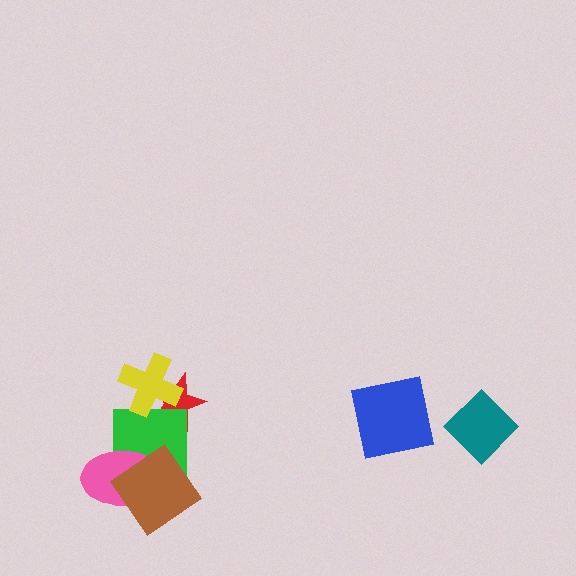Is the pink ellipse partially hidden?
Yes, it is partially covered by another shape.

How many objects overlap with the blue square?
0 objects overlap with the blue square.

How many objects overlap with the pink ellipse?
2 objects overlap with the pink ellipse.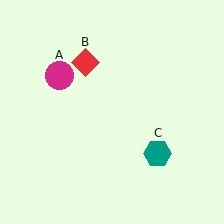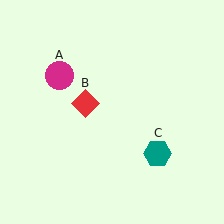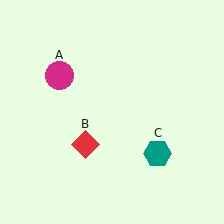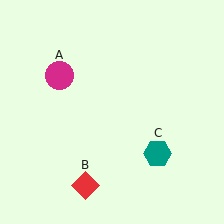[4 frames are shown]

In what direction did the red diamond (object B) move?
The red diamond (object B) moved down.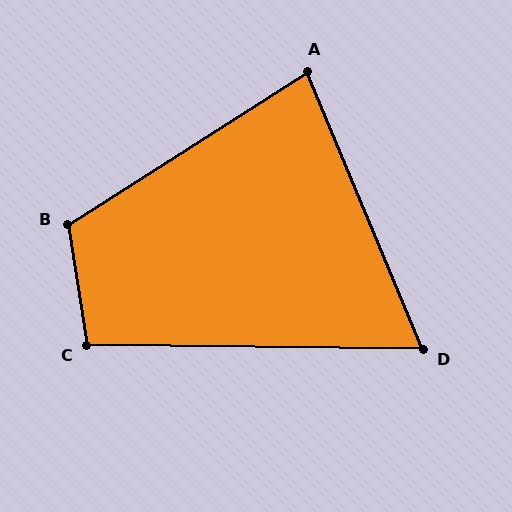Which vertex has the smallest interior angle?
D, at approximately 67 degrees.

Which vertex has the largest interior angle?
B, at approximately 113 degrees.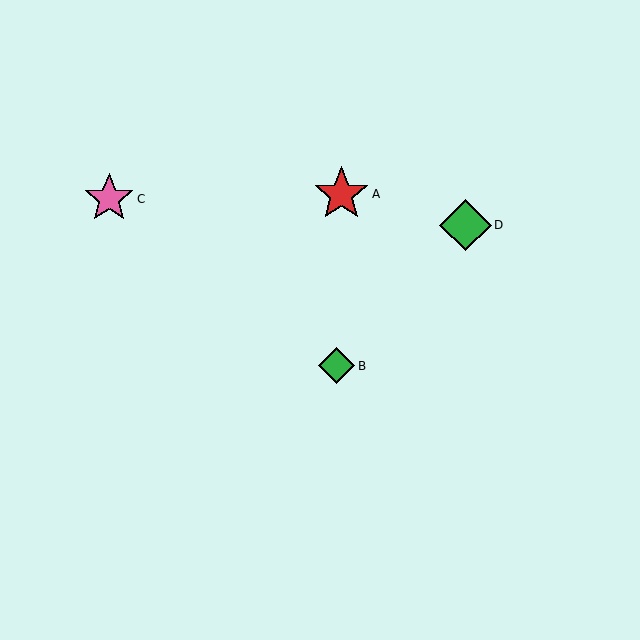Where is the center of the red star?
The center of the red star is at (341, 194).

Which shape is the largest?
The red star (labeled A) is the largest.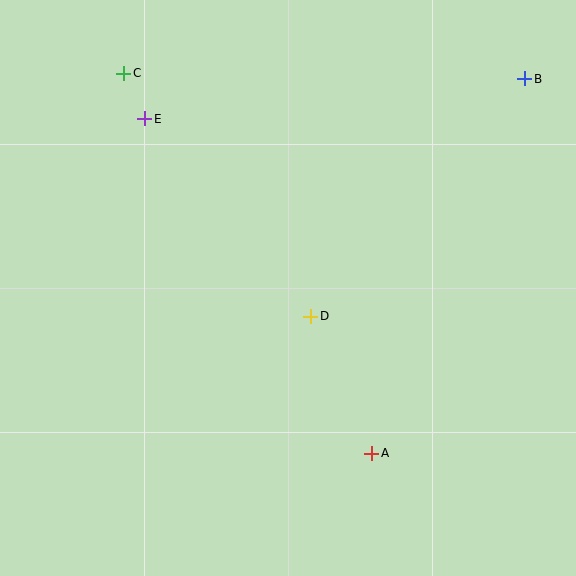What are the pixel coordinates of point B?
Point B is at (525, 79).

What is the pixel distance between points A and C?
The distance between A and C is 453 pixels.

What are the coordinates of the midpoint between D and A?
The midpoint between D and A is at (341, 385).